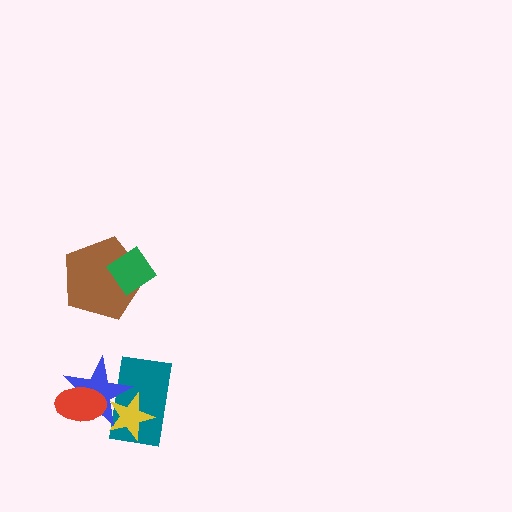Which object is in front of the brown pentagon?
The green diamond is in front of the brown pentagon.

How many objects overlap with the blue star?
3 objects overlap with the blue star.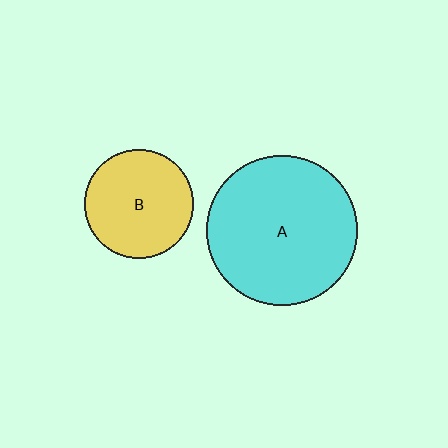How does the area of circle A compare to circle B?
Approximately 1.9 times.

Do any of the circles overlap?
No, none of the circles overlap.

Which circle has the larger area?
Circle A (cyan).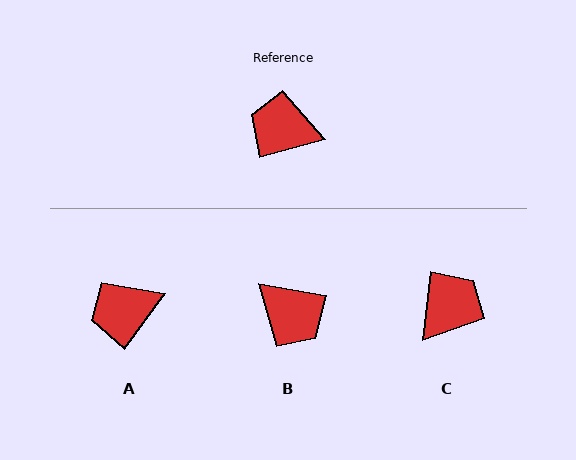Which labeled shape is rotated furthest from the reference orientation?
B, about 155 degrees away.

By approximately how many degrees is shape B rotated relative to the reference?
Approximately 155 degrees counter-clockwise.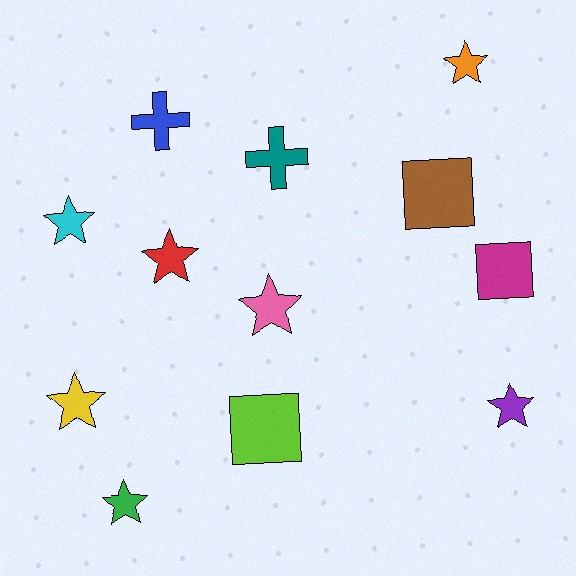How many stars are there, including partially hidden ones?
There are 7 stars.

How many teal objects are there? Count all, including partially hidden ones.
There is 1 teal object.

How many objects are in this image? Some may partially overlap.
There are 12 objects.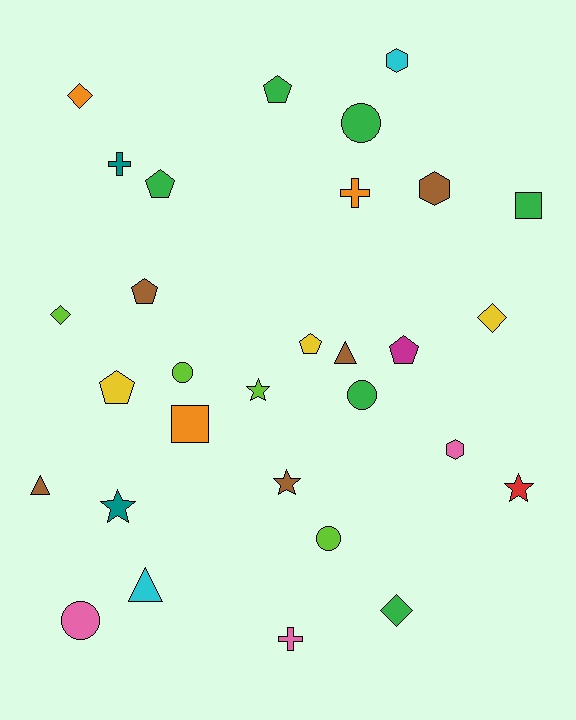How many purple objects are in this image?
There are no purple objects.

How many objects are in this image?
There are 30 objects.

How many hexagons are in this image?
There are 3 hexagons.